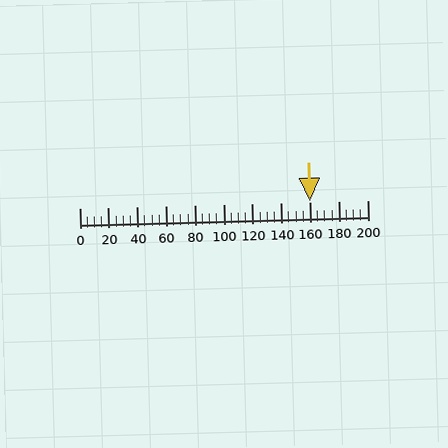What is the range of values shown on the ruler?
The ruler shows values from 0 to 200.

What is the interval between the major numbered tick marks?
The major tick marks are spaced 20 units apart.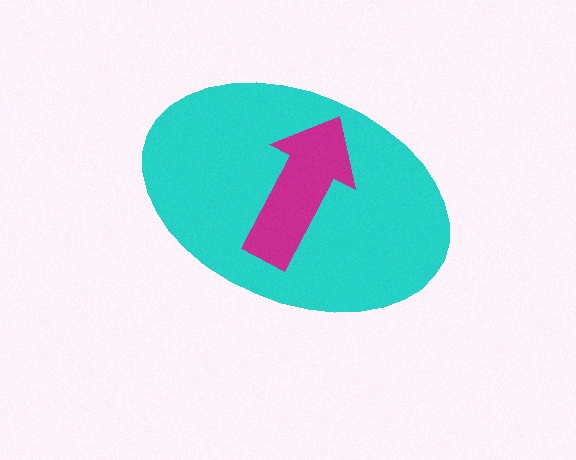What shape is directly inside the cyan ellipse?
The magenta arrow.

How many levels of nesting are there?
2.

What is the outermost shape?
The cyan ellipse.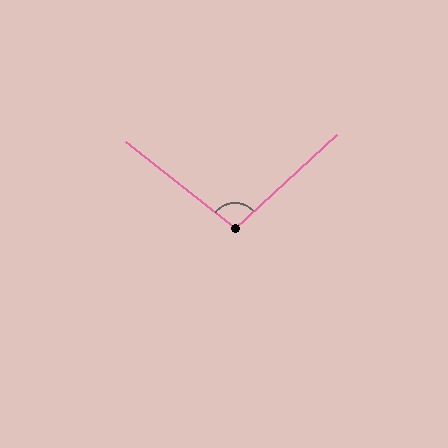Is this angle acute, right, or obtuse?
It is obtuse.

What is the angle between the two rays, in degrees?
Approximately 99 degrees.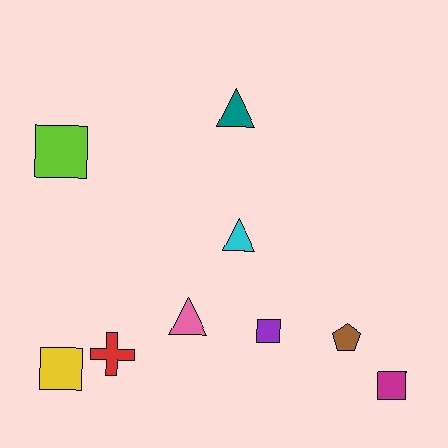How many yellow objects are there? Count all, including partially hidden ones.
There is 1 yellow object.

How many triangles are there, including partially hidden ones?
There are 3 triangles.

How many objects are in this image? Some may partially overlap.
There are 9 objects.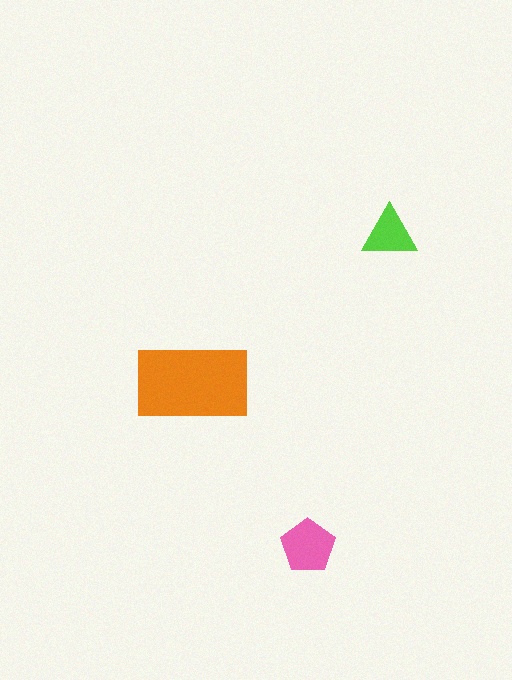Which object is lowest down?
The pink pentagon is bottommost.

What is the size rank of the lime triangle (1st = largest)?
3rd.